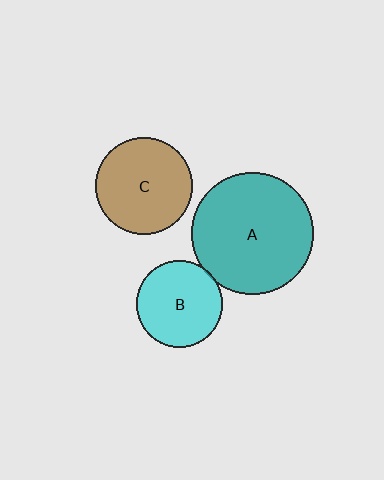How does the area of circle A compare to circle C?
Approximately 1.6 times.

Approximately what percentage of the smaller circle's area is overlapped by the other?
Approximately 5%.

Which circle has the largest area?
Circle A (teal).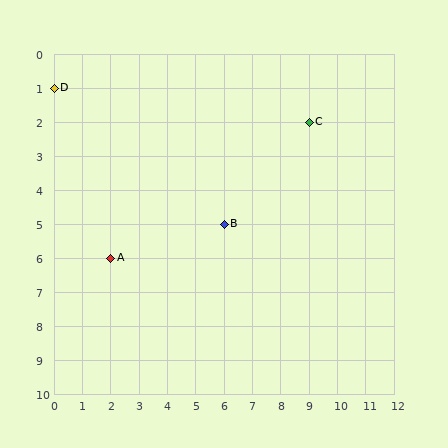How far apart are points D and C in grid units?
Points D and C are 9 columns and 1 row apart (about 9.1 grid units diagonally).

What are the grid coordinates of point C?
Point C is at grid coordinates (9, 2).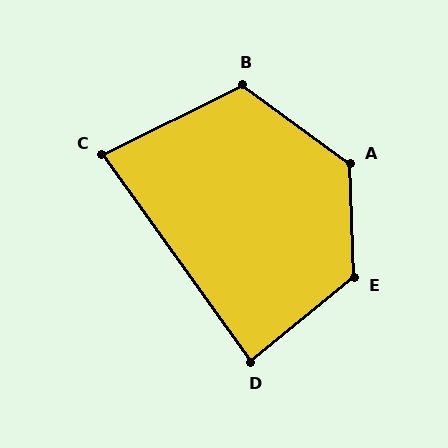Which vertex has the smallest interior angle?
C, at approximately 81 degrees.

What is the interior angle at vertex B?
Approximately 118 degrees (obtuse).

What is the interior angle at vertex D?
Approximately 86 degrees (approximately right).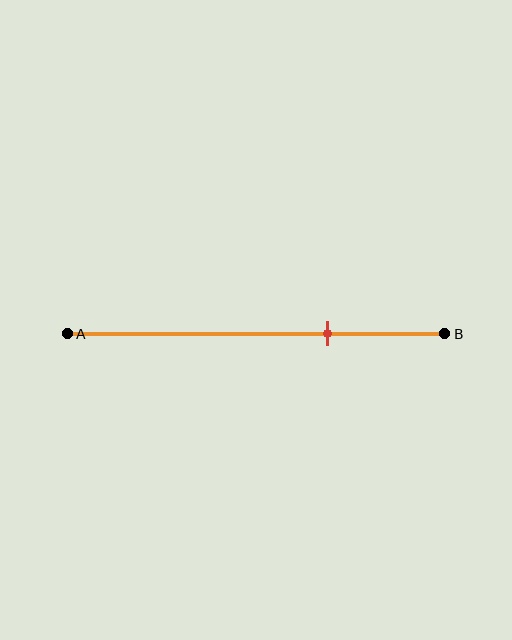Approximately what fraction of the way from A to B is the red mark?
The red mark is approximately 70% of the way from A to B.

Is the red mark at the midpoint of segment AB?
No, the mark is at about 70% from A, not at the 50% midpoint.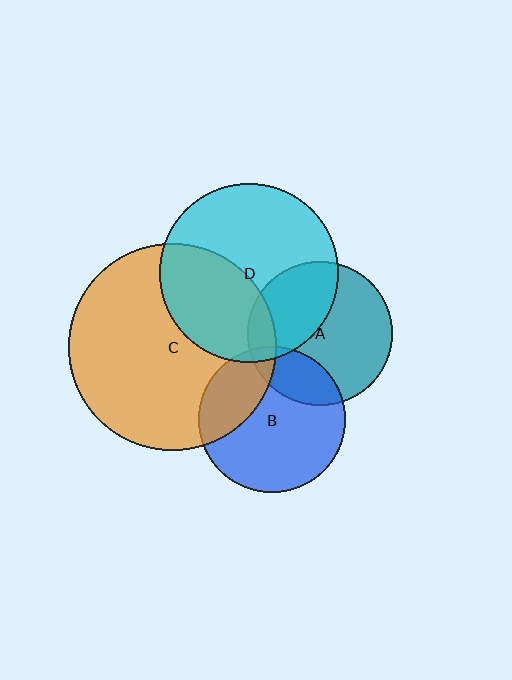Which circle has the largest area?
Circle C (orange).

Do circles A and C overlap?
Yes.